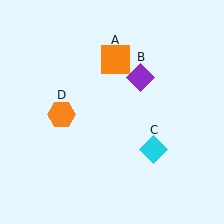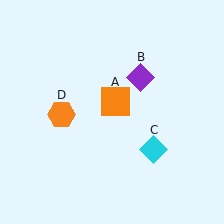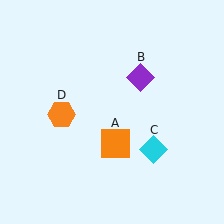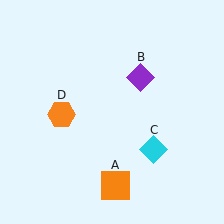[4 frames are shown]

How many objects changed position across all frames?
1 object changed position: orange square (object A).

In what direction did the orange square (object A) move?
The orange square (object A) moved down.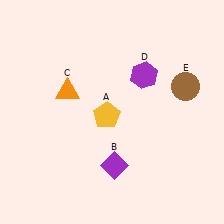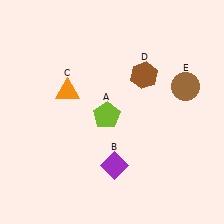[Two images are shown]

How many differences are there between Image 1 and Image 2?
There are 2 differences between the two images.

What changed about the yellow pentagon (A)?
In Image 1, A is yellow. In Image 2, it changed to lime.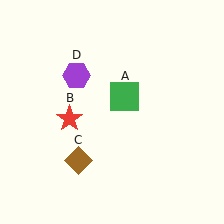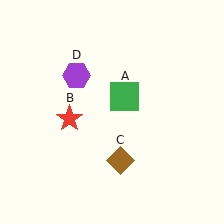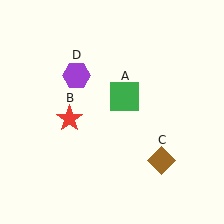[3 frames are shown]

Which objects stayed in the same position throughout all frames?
Green square (object A) and red star (object B) and purple hexagon (object D) remained stationary.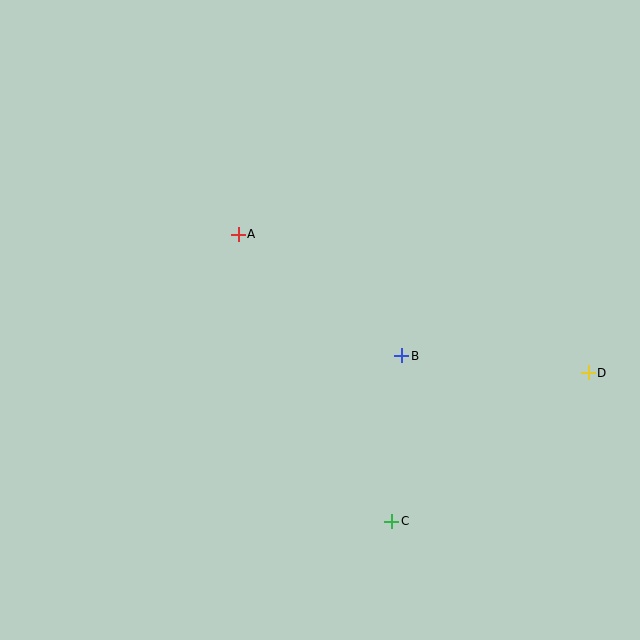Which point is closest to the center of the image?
Point B at (402, 356) is closest to the center.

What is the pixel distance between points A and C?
The distance between A and C is 325 pixels.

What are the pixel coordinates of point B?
Point B is at (402, 356).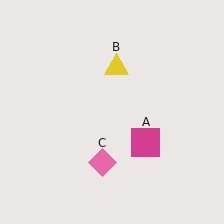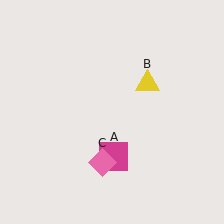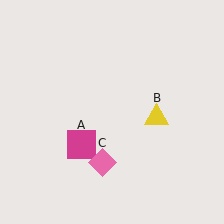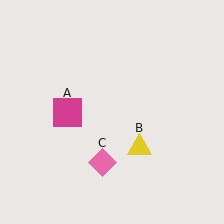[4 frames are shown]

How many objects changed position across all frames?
2 objects changed position: magenta square (object A), yellow triangle (object B).